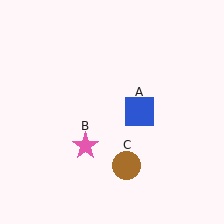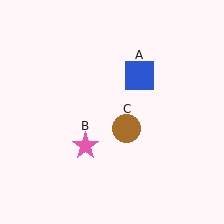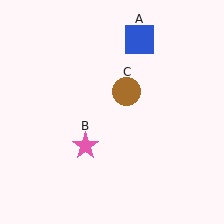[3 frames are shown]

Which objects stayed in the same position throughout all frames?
Pink star (object B) remained stationary.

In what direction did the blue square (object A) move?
The blue square (object A) moved up.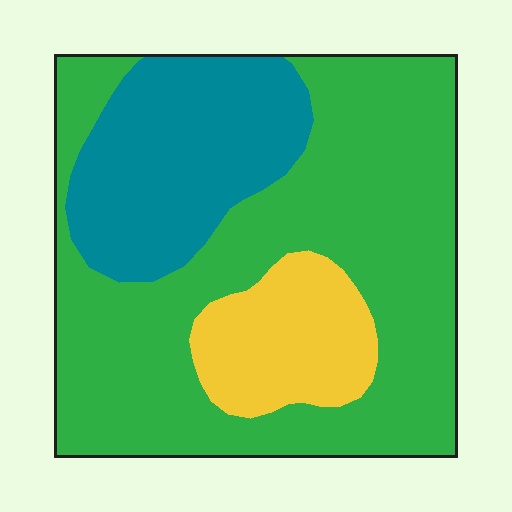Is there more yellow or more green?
Green.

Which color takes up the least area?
Yellow, at roughly 15%.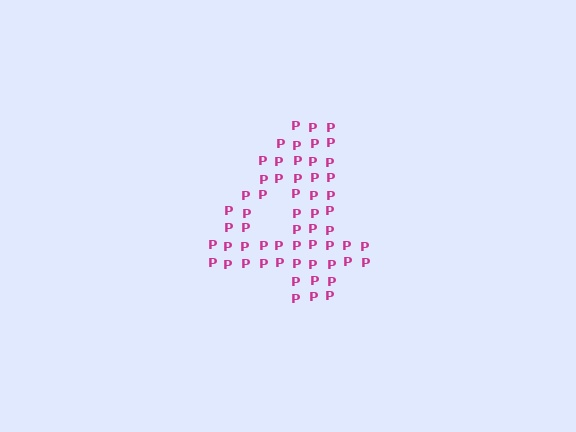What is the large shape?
The large shape is the digit 4.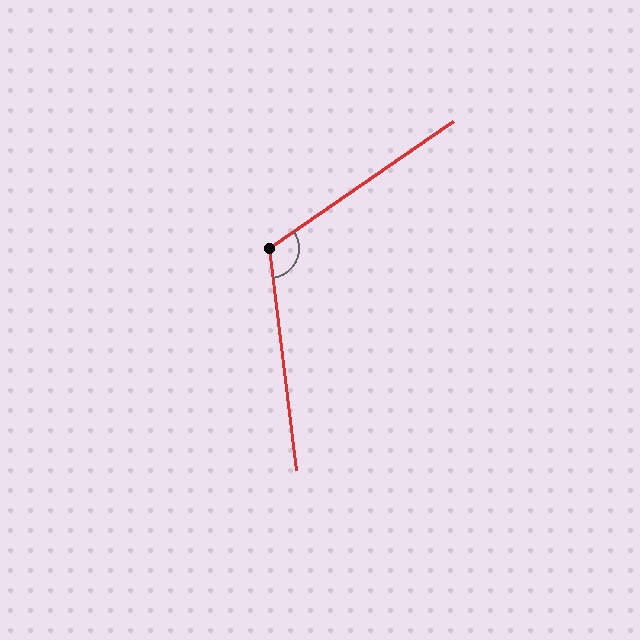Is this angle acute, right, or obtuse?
It is obtuse.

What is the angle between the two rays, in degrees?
Approximately 117 degrees.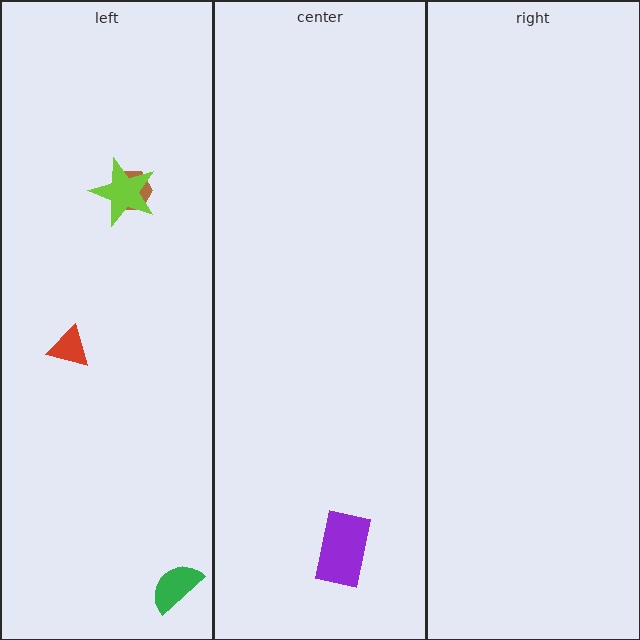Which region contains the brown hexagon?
The left region.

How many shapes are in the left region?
4.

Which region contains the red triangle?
The left region.